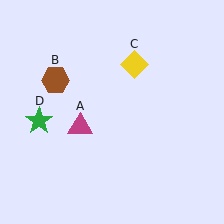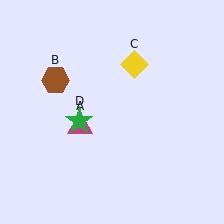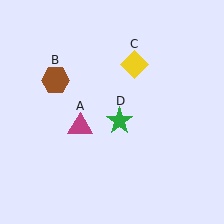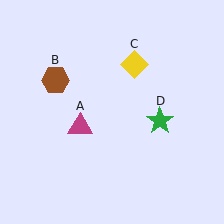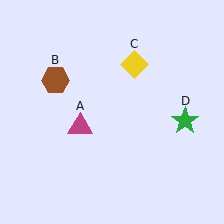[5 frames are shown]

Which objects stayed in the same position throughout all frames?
Magenta triangle (object A) and brown hexagon (object B) and yellow diamond (object C) remained stationary.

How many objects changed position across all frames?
1 object changed position: green star (object D).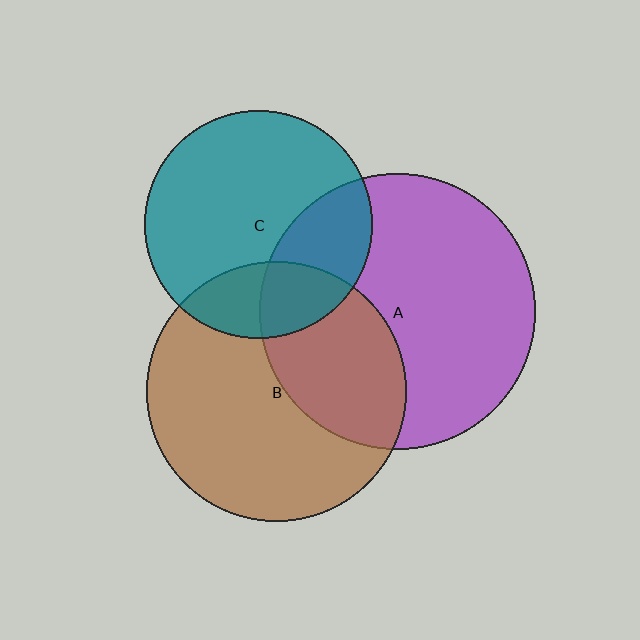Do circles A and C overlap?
Yes.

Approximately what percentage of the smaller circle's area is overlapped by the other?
Approximately 30%.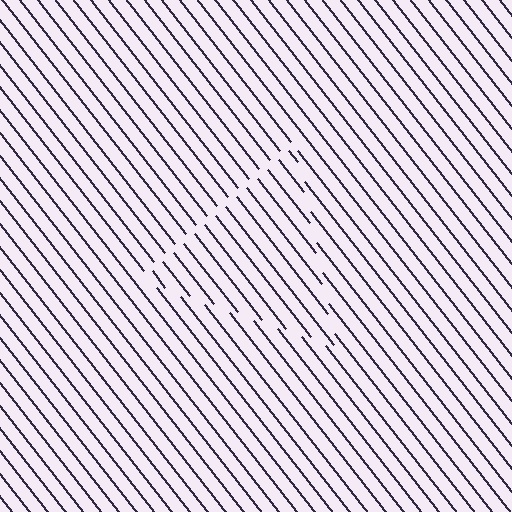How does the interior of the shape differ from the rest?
The interior of the shape contains the same grating, shifted by half a period — the contour is defined by the phase discontinuity where line-ends from the inner and outer gratings abut.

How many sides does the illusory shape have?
3 sides — the line-ends trace a triangle.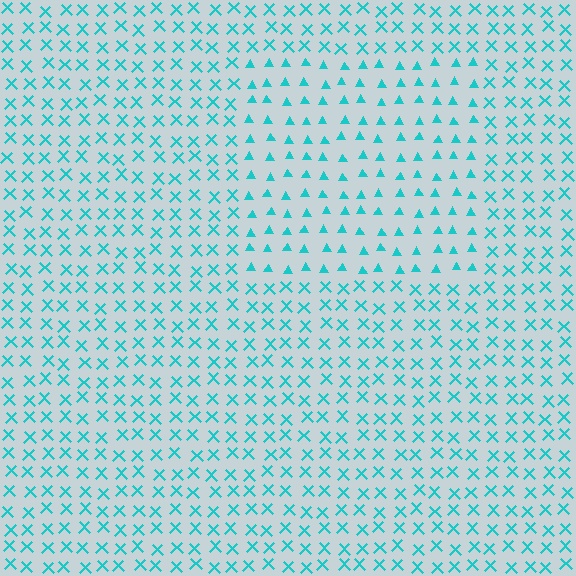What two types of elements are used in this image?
The image uses triangles inside the rectangle region and X marks outside it.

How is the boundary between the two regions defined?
The boundary is defined by a change in element shape: triangles inside vs. X marks outside. All elements share the same color and spacing.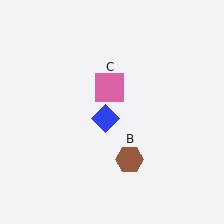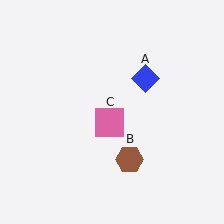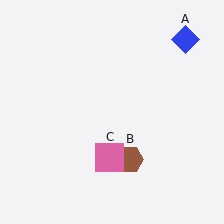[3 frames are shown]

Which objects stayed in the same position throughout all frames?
Brown hexagon (object B) remained stationary.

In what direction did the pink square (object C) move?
The pink square (object C) moved down.